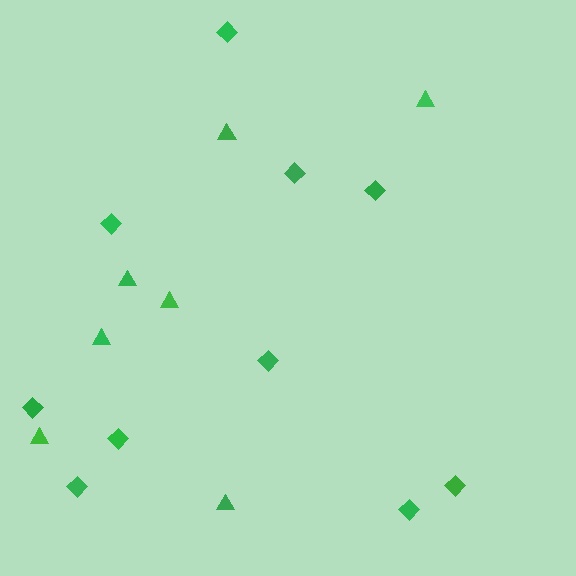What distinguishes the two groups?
There are 2 groups: one group of triangles (7) and one group of diamonds (10).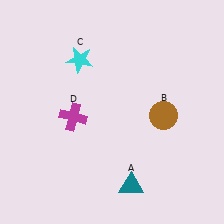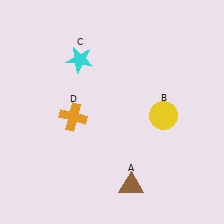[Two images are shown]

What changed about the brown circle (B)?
In Image 1, B is brown. In Image 2, it changed to yellow.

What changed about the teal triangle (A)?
In Image 1, A is teal. In Image 2, it changed to brown.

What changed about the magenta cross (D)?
In Image 1, D is magenta. In Image 2, it changed to orange.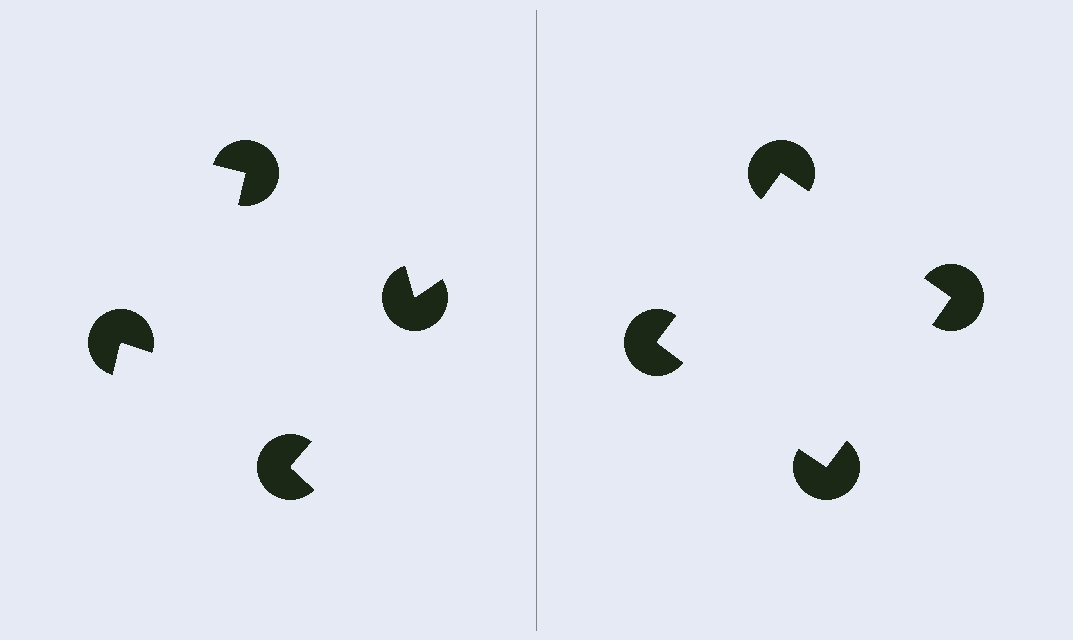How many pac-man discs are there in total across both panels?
8 — 4 on each side.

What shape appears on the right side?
An illusory square.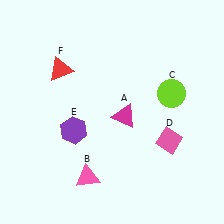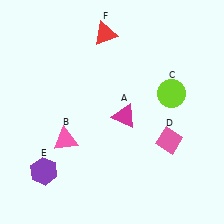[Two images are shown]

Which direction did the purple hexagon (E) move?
The purple hexagon (E) moved down.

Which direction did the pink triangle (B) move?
The pink triangle (B) moved up.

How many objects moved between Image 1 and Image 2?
3 objects moved between the two images.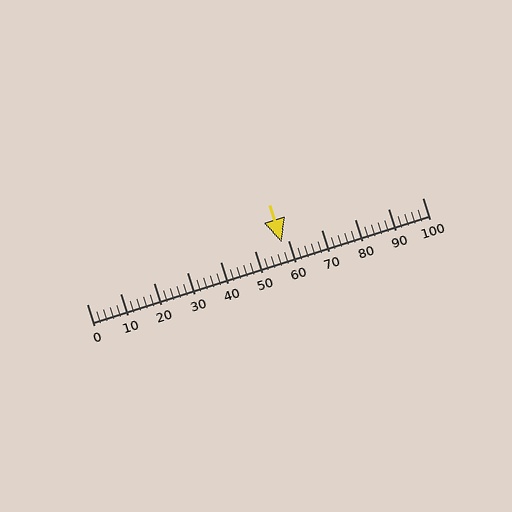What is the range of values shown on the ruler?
The ruler shows values from 0 to 100.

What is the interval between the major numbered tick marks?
The major tick marks are spaced 10 units apart.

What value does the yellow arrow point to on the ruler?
The yellow arrow points to approximately 58.